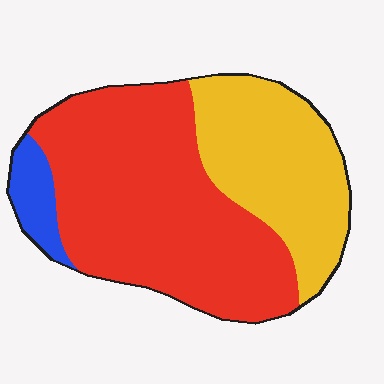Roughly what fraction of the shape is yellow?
Yellow takes up between a quarter and a half of the shape.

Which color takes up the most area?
Red, at roughly 60%.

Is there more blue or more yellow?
Yellow.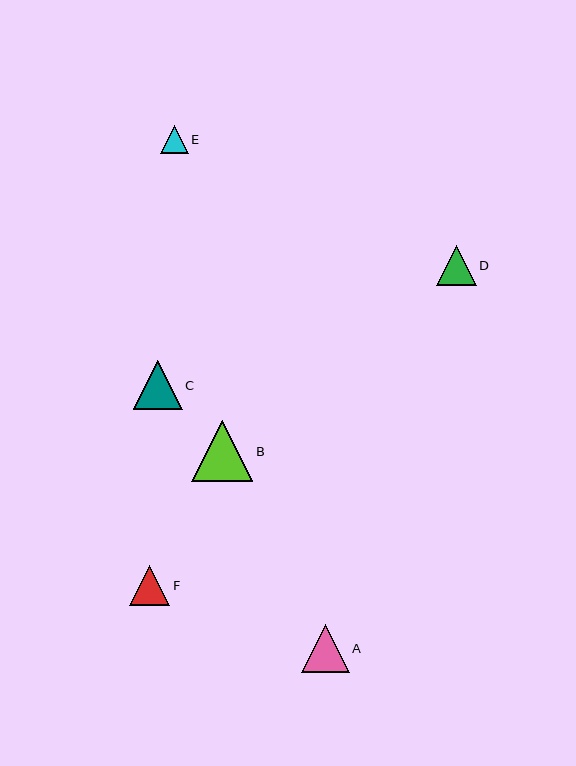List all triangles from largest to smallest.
From largest to smallest: B, C, A, D, F, E.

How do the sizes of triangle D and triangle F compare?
Triangle D and triangle F are approximately the same size.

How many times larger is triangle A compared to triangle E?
Triangle A is approximately 1.7 times the size of triangle E.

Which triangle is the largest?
Triangle B is the largest with a size of approximately 61 pixels.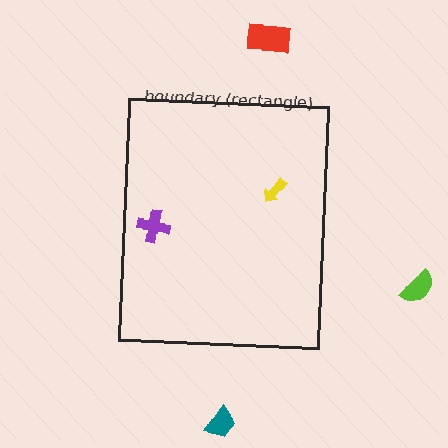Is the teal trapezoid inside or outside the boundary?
Outside.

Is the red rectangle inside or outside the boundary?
Outside.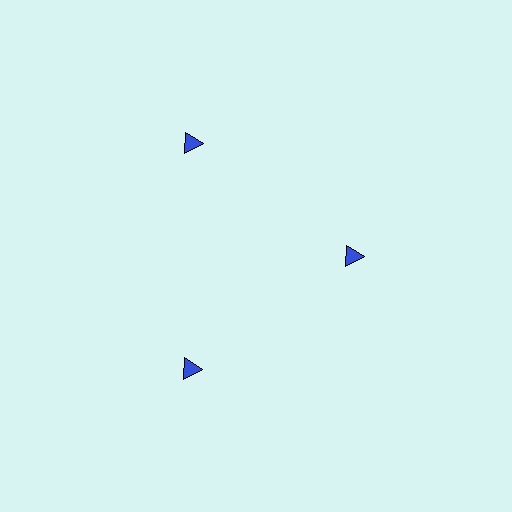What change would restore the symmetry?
The symmetry would be restored by moving it outward, back onto the ring so that all 3 triangles sit at equal angles and equal distance from the center.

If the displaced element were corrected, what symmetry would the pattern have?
It would have 3-fold rotational symmetry — the pattern would map onto itself every 120 degrees.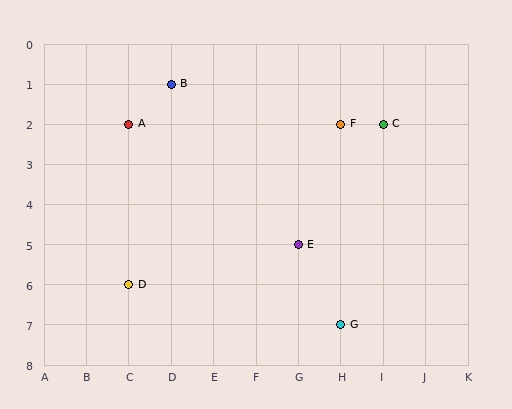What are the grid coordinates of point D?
Point D is at grid coordinates (C, 6).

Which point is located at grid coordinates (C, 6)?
Point D is at (C, 6).